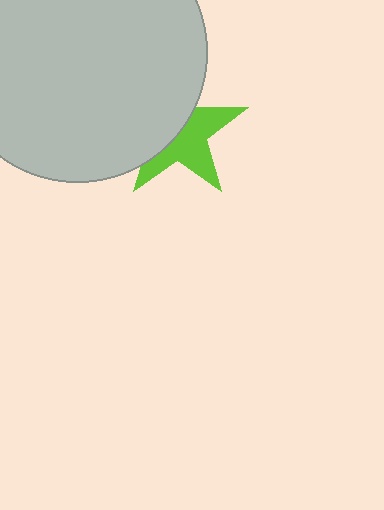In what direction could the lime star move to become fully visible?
The lime star could move right. That would shift it out from behind the light gray circle entirely.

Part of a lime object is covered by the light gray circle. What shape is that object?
It is a star.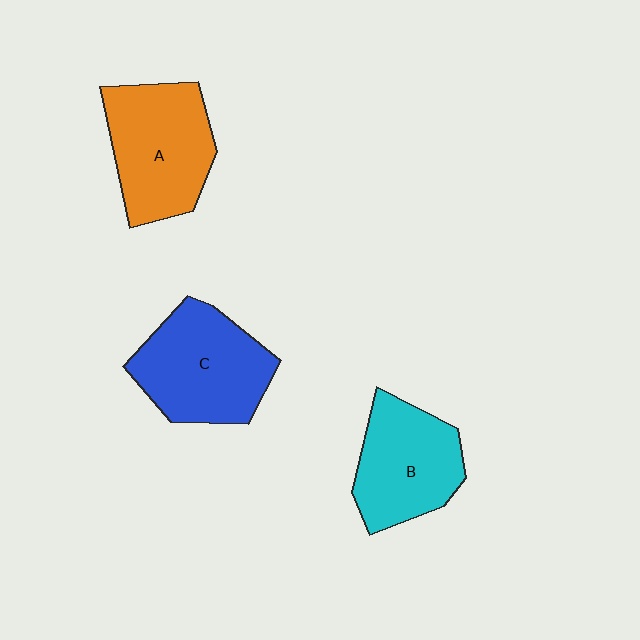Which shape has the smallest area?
Shape B (cyan).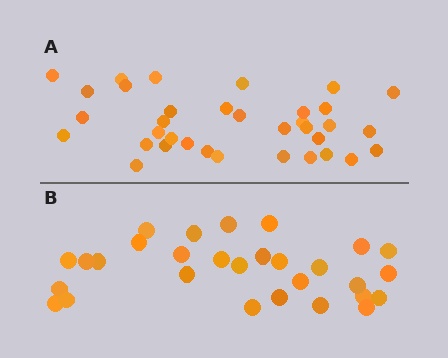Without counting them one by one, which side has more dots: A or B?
Region A (the top region) has more dots.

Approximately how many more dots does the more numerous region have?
Region A has about 6 more dots than region B.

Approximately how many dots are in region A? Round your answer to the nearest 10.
About 40 dots. (The exact count is 35, which rounds to 40.)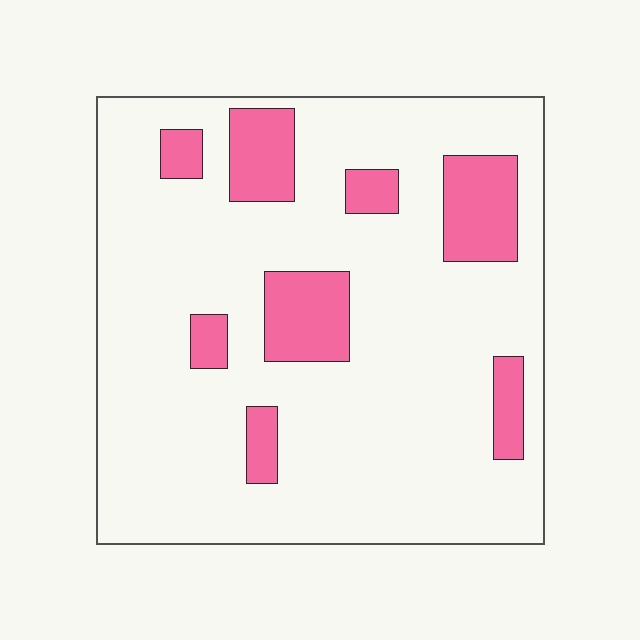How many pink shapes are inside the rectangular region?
8.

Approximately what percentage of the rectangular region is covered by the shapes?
Approximately 15%.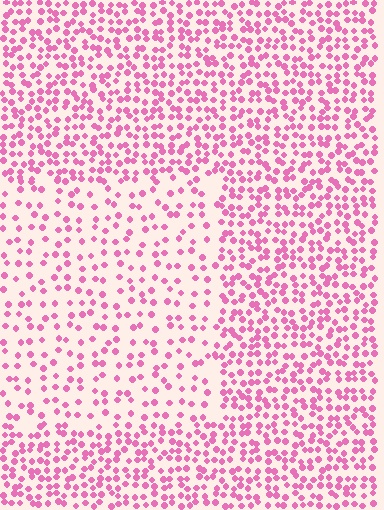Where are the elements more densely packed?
The elements are more densely packed outside the rectangle boundary.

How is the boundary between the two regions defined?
The boundary is defined by a change in element density (approximately 2.0x ratio). All elements are the same color, size, and shape.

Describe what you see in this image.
The image contains small pink elements arranged at two different densities. A rectangle-shaped region is visible where the elements are less densely packed than the surrounding area.